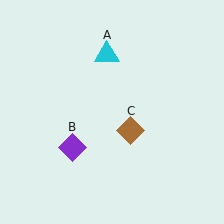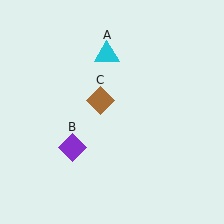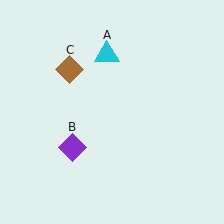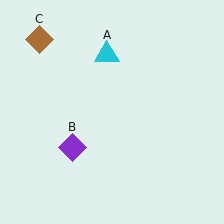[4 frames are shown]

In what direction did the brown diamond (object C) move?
The brown diamond (object C) moved up and to the left.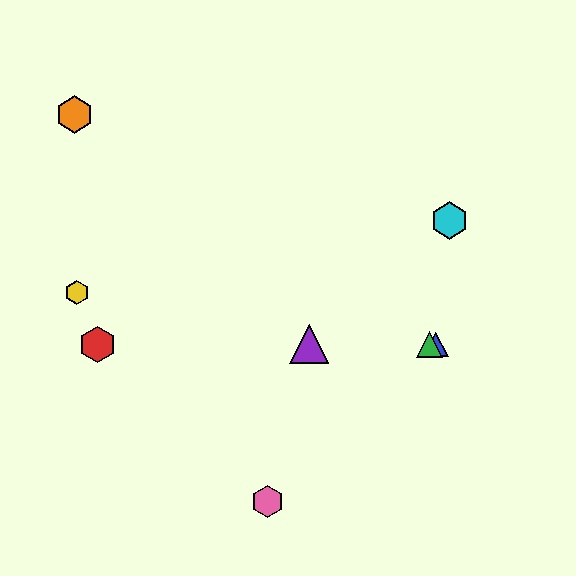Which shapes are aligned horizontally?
The red hexagon, the blue triangle, the green triangle, the purple triangle are aligned horizontally.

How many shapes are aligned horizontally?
4 shapes (the red hexagon, the blue triangle, the green triangle, the purple triangle) are aligned horizontally.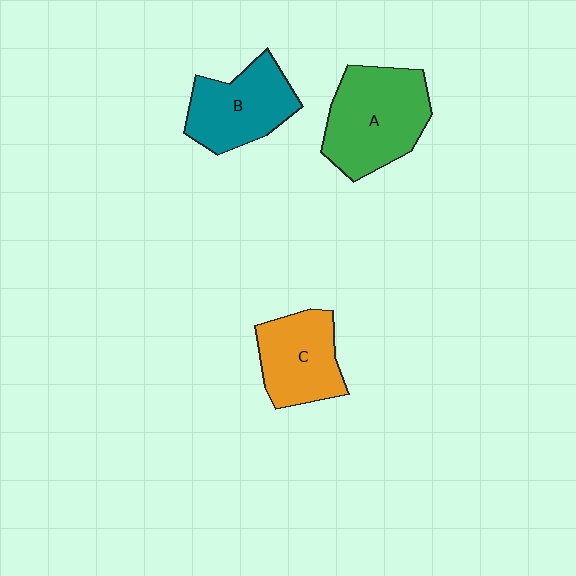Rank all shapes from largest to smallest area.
From largest to smallest: A (green), B (teal), C (orange).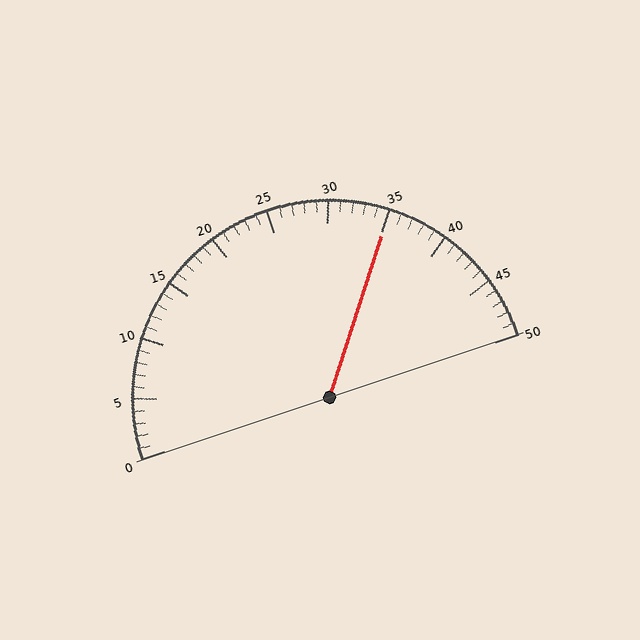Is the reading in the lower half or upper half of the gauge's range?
The reading is in the upper half of the range (0 to 50).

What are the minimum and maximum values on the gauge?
The gauge ranges from 0 to 50.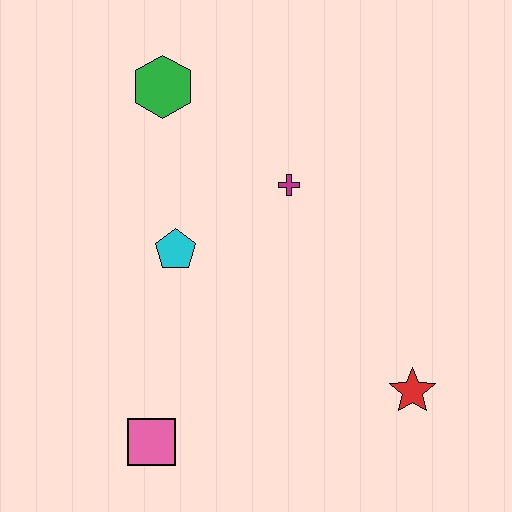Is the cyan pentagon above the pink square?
Yes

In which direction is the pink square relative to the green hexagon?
The pink square is below the green hexagon.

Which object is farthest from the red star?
The green hexagon is farthest from the red star.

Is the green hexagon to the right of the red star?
No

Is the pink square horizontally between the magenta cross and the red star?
No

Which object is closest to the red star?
The magenta cross is closest to the red star.